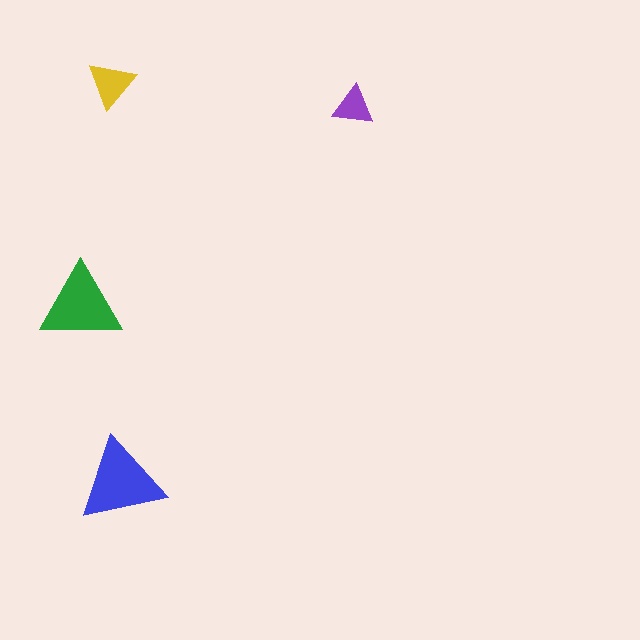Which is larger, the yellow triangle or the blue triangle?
The blue one.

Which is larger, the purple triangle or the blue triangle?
The blue one.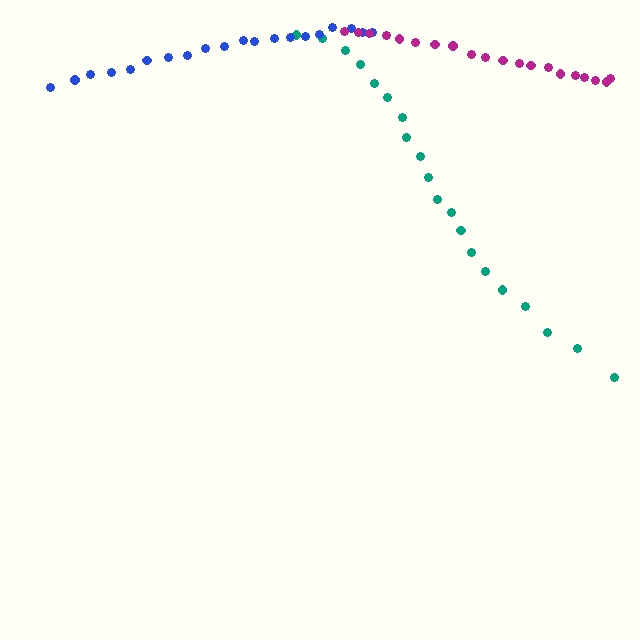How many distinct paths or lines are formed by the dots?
There are 3 distinct paths.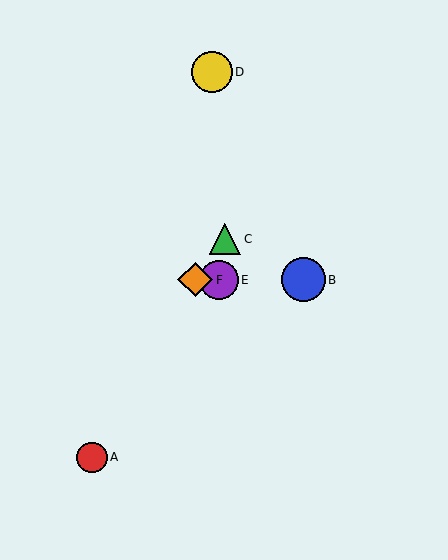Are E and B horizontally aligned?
Yes, both are at y≈280.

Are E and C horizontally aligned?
No, E is at y≈280 and C is at y≈239.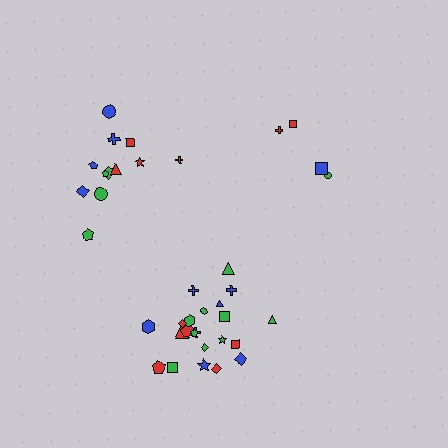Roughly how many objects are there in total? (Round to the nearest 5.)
Roughly 40 objects in total.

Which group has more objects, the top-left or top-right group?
The top-left group.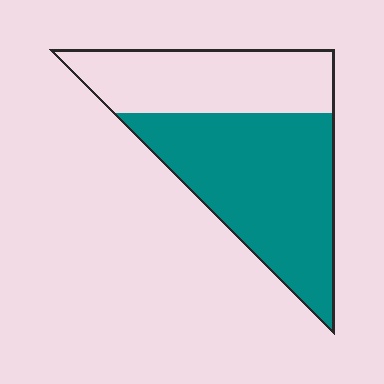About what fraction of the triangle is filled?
About three fifths (3/5).